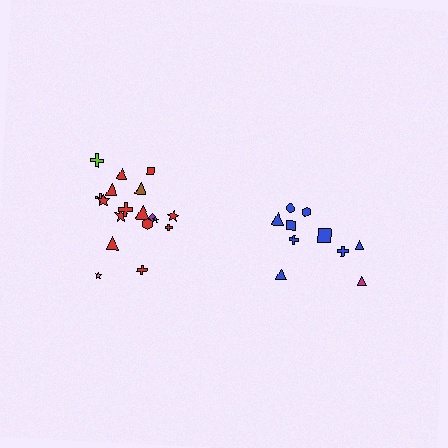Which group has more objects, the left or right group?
The left group.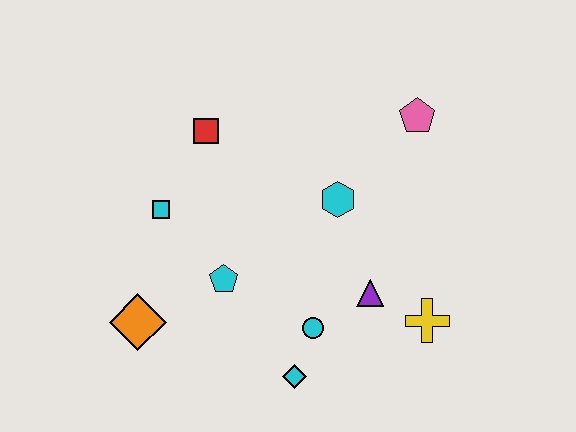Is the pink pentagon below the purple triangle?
No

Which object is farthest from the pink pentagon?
The orange diamond is farthest from the pink pentagon.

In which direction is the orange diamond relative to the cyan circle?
The orange diamond is to the left of the cyan circle.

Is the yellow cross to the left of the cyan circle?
No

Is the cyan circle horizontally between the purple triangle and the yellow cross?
No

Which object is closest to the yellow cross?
The purple triangle is closest to the yellow cross.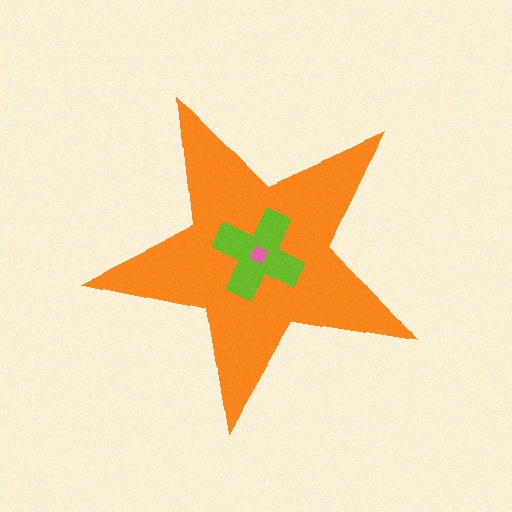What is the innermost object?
The pink diamond.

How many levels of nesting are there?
3.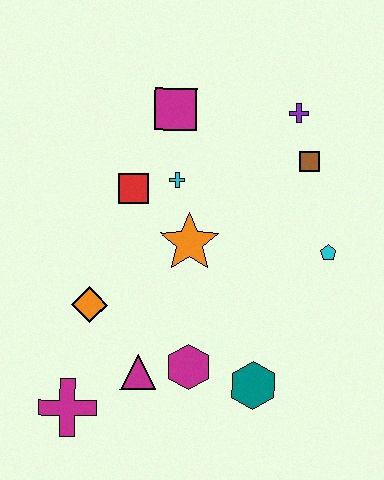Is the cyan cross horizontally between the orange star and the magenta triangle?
Yes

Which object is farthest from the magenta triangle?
The purple cross is farthest from the magenta triangle.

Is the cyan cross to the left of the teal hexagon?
Yes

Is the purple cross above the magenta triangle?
Yes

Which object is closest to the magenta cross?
The magenta triangle is closest to the magenta cross.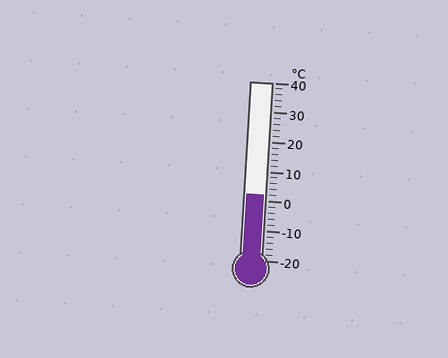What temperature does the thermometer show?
The thermometer shows approximately 2°C.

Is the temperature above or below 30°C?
The temperature is below 30°C.